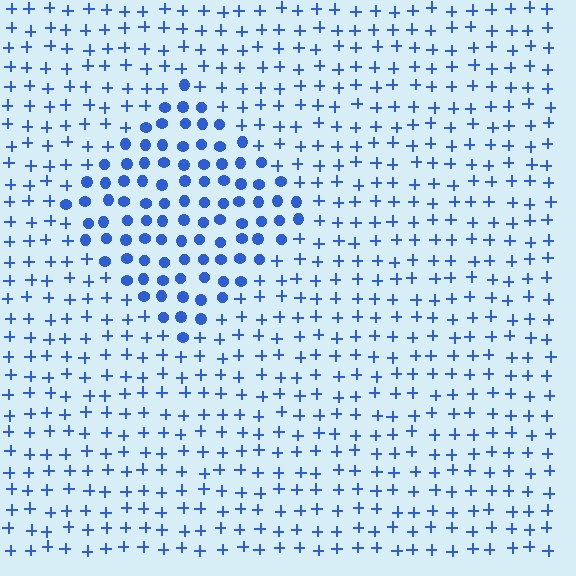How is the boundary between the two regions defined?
The boundary is defined by a change in element shape: circles inside vs. plus signs outside. All elements share the same color and spacing.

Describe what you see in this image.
The image is filled with small blue elements arranged in a uniform grid. A diamond-shaped region contains circles, while the surrounding area contains plus signs. The boundary is defined purely by the change in element shape.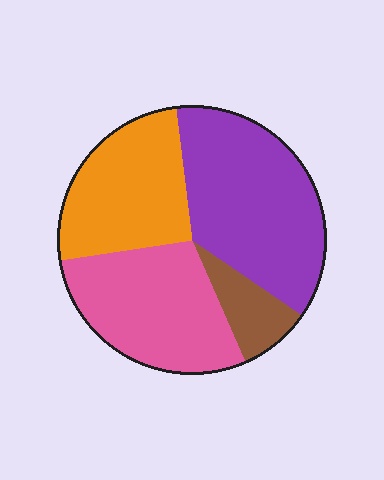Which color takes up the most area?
Purple, at roughly 35%.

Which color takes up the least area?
Brown, at roughly 10%.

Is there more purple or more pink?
Purple.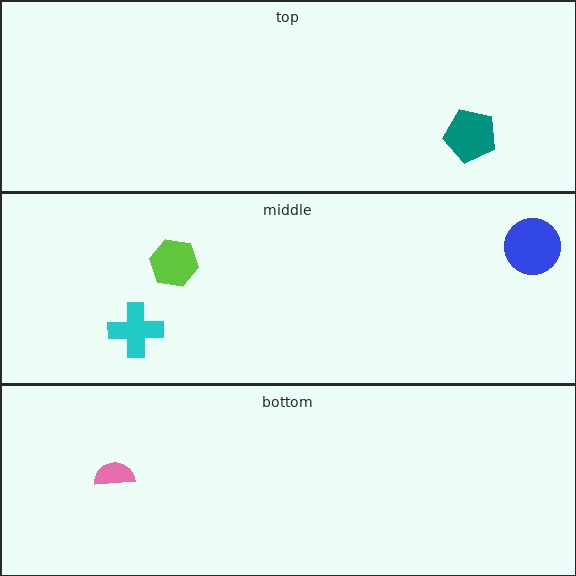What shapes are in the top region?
The teal pentagon.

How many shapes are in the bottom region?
1.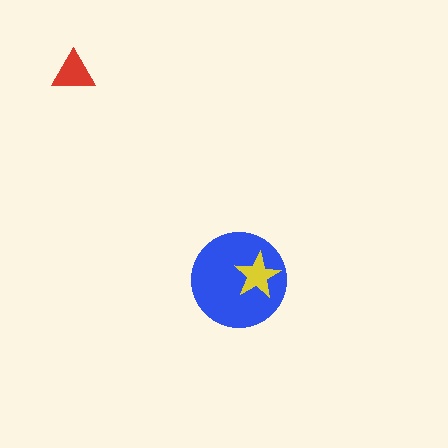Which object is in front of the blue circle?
The yellow star is in front of the blue circle.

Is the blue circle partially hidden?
Yes, it is partially covered by another shape.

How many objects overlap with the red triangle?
0 objects overlap with the red triangle.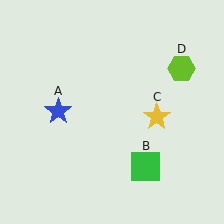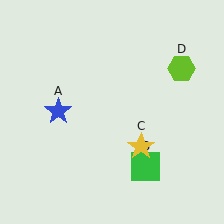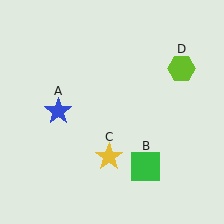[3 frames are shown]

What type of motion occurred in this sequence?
The yellow star (object C) rotated clockwise around the center of the scene.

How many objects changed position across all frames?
1 object changed position: yellow star (object C).